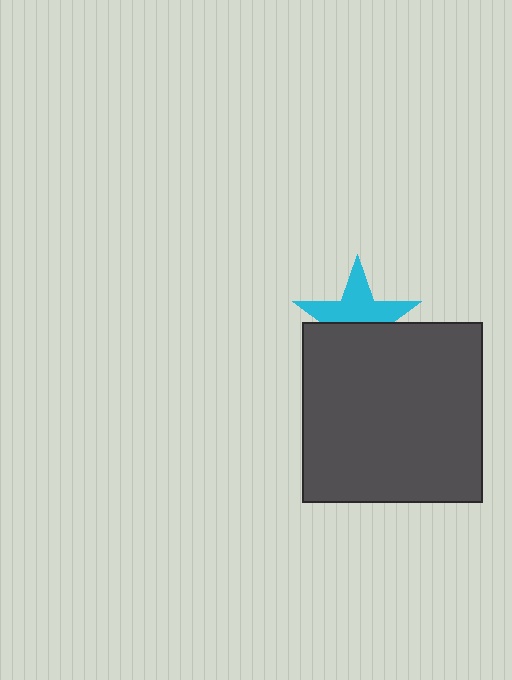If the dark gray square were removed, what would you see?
You would see the complete cyan star.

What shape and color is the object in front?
The object in front is a dark gray square.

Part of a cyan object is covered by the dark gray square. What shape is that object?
It is a star.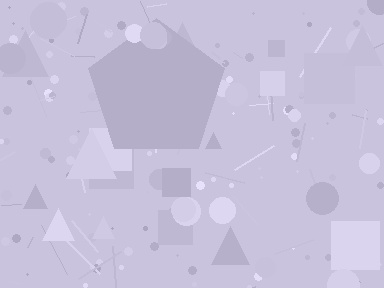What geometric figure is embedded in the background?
A pentagon is embedded in the background.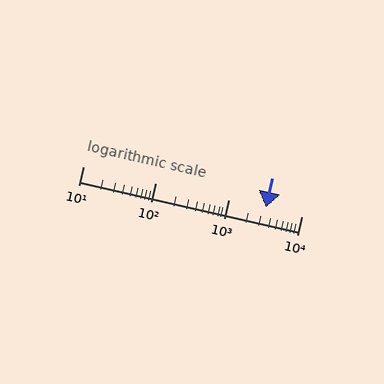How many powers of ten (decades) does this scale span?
The scale spans 3 decades, from 10 to 10000.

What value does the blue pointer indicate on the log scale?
The pointer indicates approximately 3200.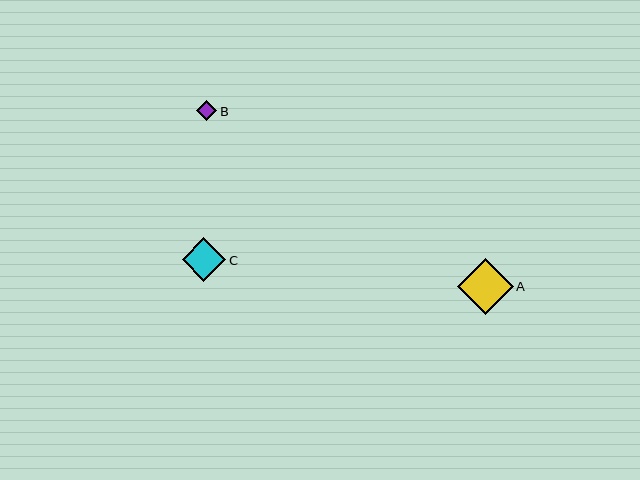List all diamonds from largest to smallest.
From largest to smallest: A, C, B.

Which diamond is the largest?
Diamond A is the largest with a size of approximately 56 pixels.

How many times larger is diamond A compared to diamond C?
Diamond A is approximately 1.3 times the size of diamond C.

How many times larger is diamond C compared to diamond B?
Diamond C is approximately 2.2 times the size of diamond B.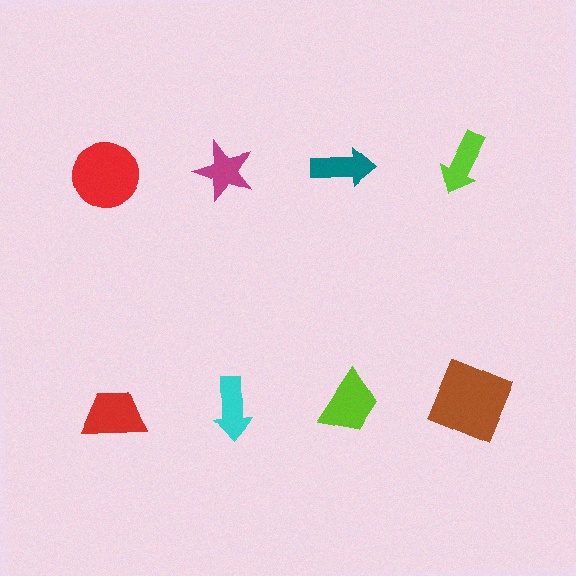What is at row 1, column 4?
A lime arrow.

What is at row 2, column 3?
A lime trapezoid.